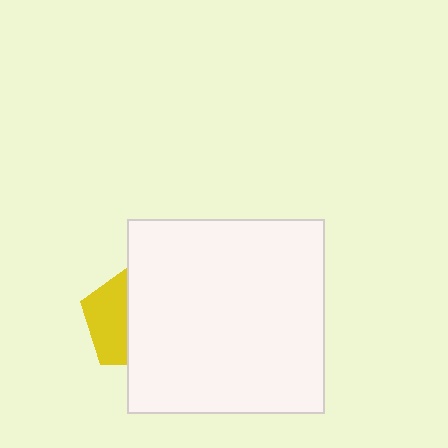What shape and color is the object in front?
The object in front is a white rectangle.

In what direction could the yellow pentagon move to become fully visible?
The yellow pentagon could move left. That would shift it out from behind the white rectangle entirely.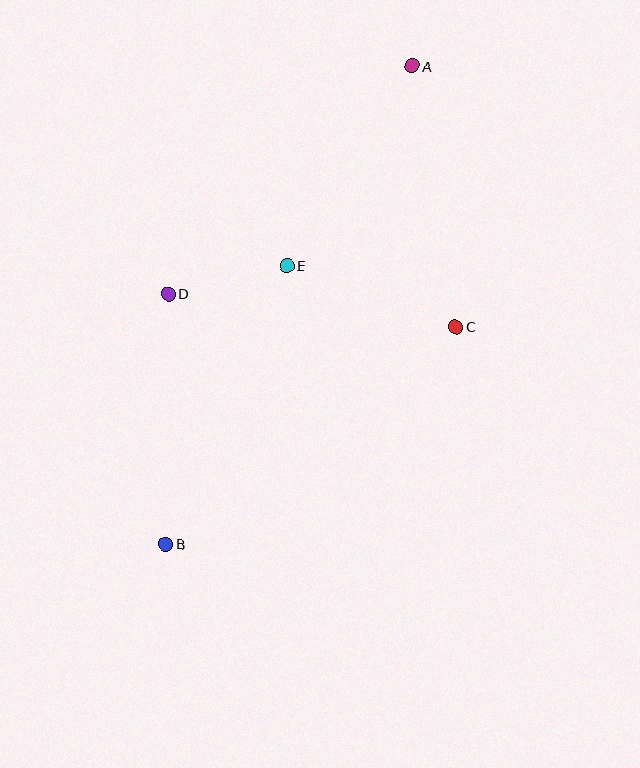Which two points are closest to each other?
Points D and E are closest to each other.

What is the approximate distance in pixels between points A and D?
The distance between A and D is approximately 334 pixels.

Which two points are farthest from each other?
Points A and B are farthest from each other.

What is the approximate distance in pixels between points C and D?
The distance between C and D is approximately 289 pixels.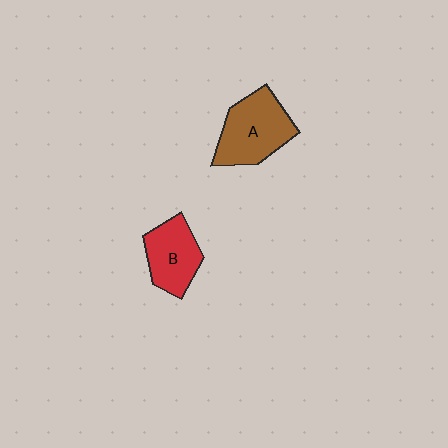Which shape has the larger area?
Shape A (brown).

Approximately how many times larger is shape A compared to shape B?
Approximately 1.3 times.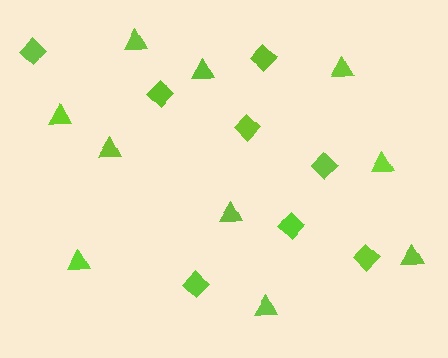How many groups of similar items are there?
There are 2 groups: one group of diamonds (8) and one group of triangles (10).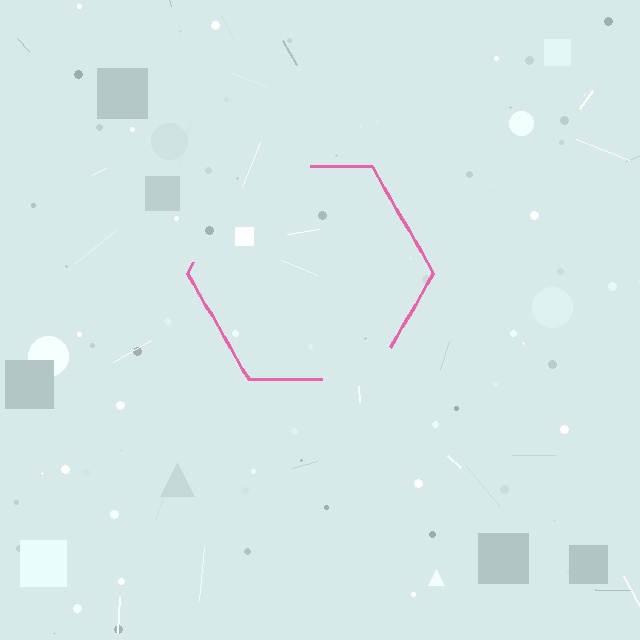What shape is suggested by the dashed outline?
The dashed outline suggests a hexagon.